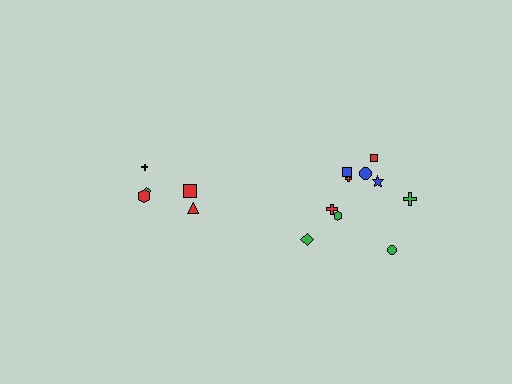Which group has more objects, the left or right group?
The right group.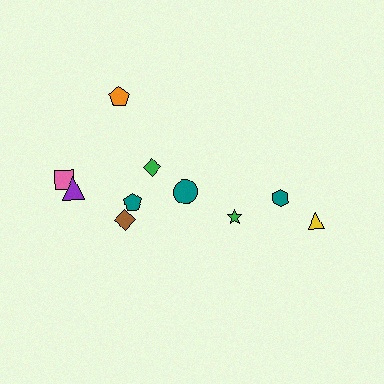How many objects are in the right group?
There are 4 objects.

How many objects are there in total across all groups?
There are 10 objects.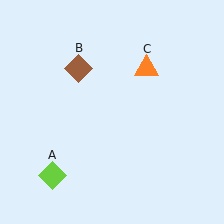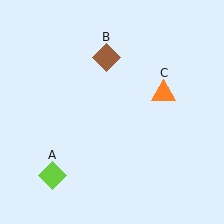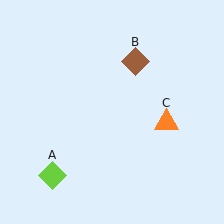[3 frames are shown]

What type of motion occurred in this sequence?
The brown diamond (object B), orange triangle (object C) rotated clockwise around the center of the scene.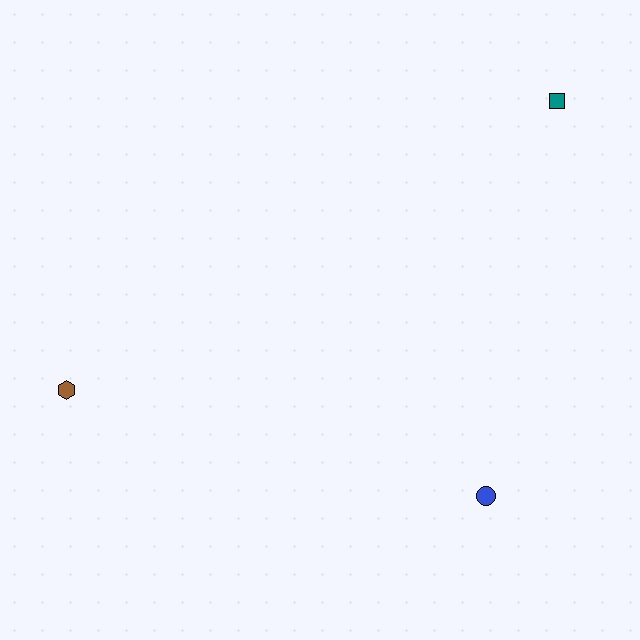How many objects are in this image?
There are 3 objects.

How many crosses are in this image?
There are no crosses.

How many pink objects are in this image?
There are no pink objects.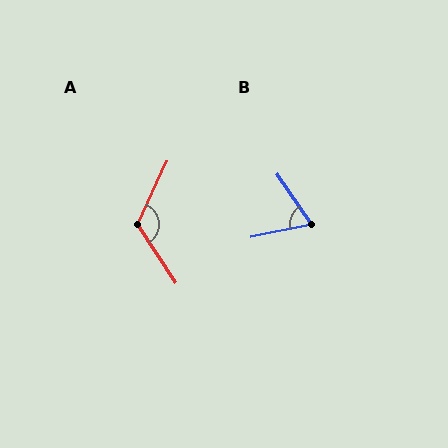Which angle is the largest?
A, at approximately 122 degrees.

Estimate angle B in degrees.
Approximately 68 degrees.